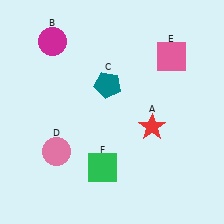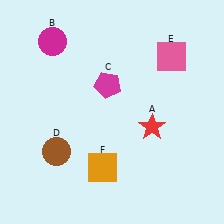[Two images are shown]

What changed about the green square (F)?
In Image 1, F is green. In Image 2, it changed to orange.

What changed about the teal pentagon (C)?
In Image 1, C is teal. In Image 2, it changed to magenta.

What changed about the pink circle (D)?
In Image 1, D is pink. In Image 2, it changed to brown.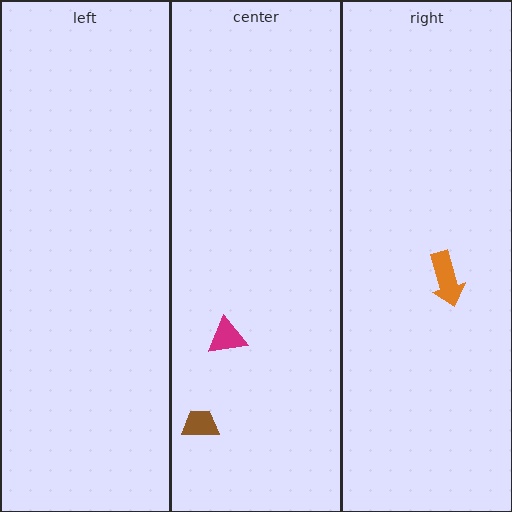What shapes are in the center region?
The magenta triangle, the brown trapezoid.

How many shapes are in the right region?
1.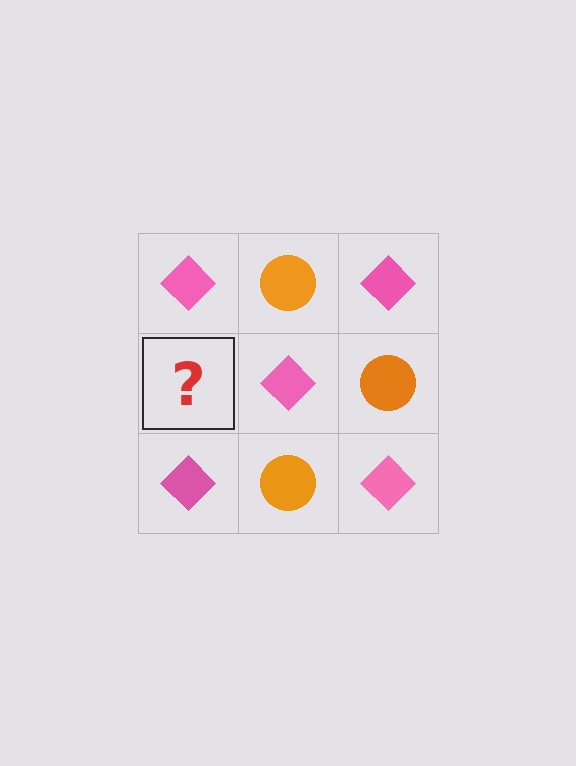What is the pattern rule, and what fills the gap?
The rule is that it alternates pink diamond and orange circle in a checkerboard pattern. The gap should be filled with an orange circle.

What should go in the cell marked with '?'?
The missing cell should contain an orange circle.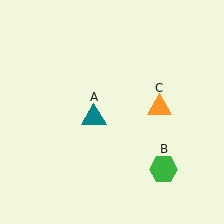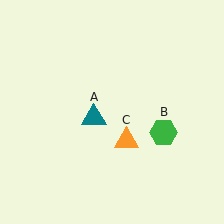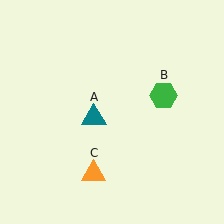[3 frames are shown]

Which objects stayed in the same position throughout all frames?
Teal triangle (object A) remained stationary.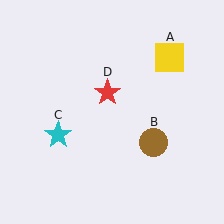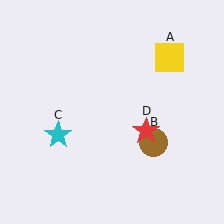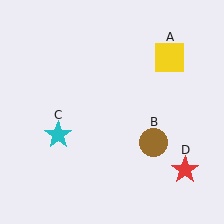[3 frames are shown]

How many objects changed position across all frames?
1 object changed position: red star (object D).